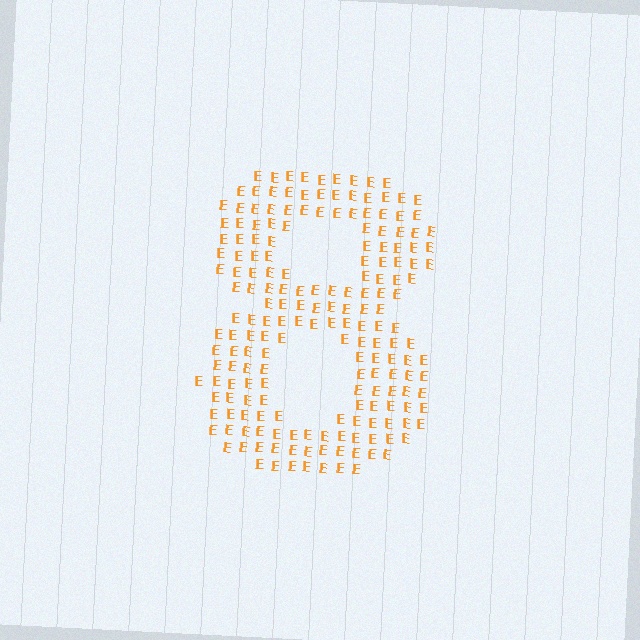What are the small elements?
The small elements are letter E's.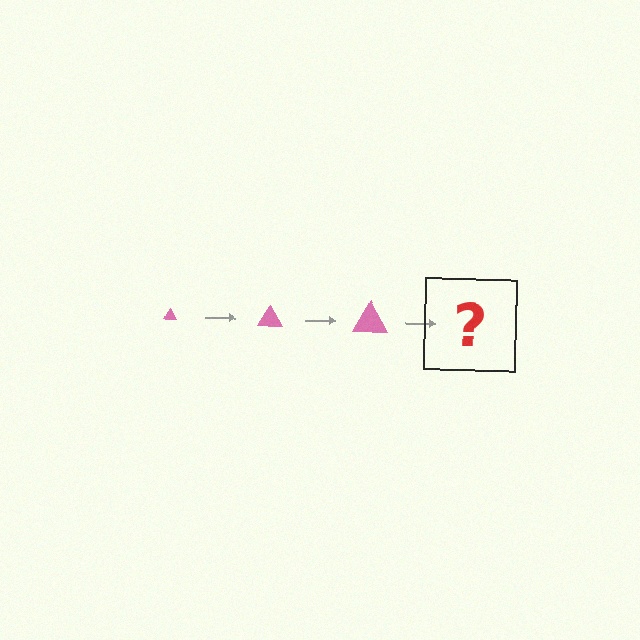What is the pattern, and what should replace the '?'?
The pattern is that the triangle gets progressively larger each step. The '?' should be a pink triangle, larger than the previous one.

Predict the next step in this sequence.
The next step is a pink triangle, larger than the previous one.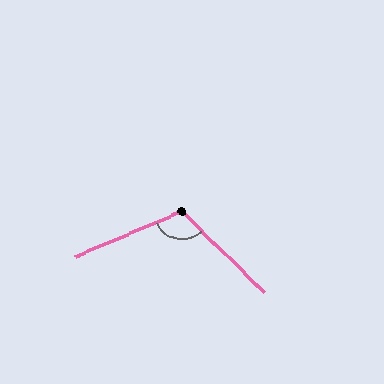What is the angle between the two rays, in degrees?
Approximately 113 degrees.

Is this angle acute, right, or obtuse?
It is obtuse.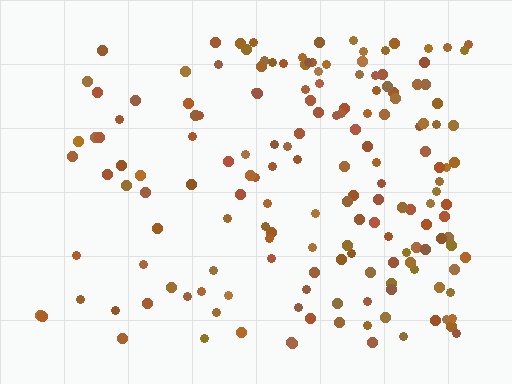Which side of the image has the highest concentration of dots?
The right.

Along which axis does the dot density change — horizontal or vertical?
Horizontal.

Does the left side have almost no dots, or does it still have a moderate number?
Still a moderate number, just noticeably fewer than the right.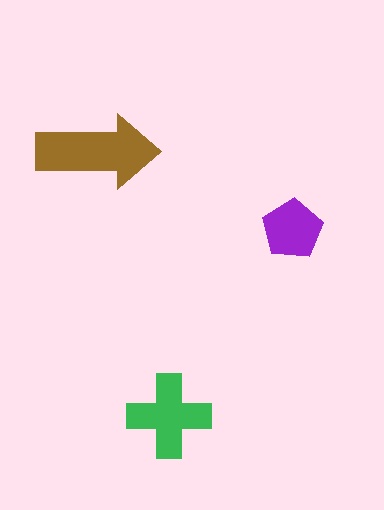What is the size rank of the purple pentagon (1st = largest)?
3rd.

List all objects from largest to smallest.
The brown arrow, the green cross, the purple pentagon.